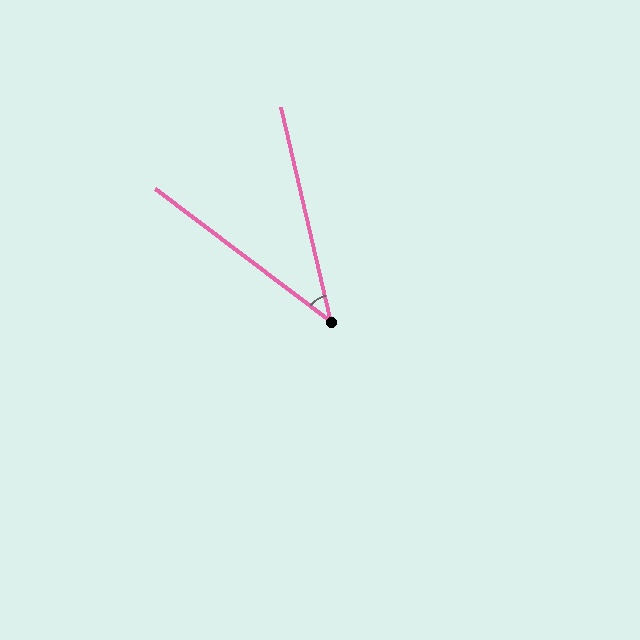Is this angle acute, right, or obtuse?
It is acute.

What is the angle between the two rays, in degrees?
Approximately 40 degrees.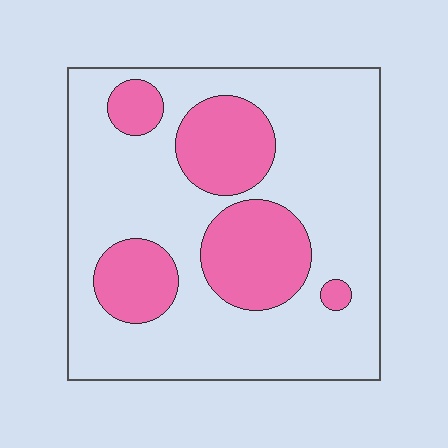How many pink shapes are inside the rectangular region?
5.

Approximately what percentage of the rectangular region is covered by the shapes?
Approximately 25%.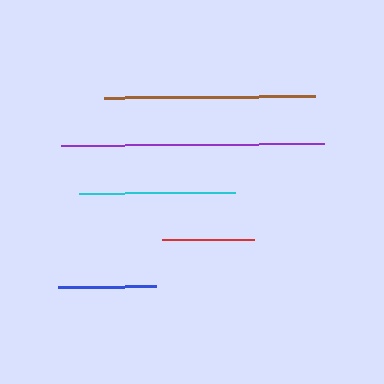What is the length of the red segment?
The red segment is approximately 93 pixels long.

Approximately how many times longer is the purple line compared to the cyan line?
The purple line is approximately 1.7 times the length of the cyan line.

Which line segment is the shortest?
The red line is the shortest at approximately 93 pixels.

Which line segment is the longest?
The purple line is the longest at approximately 263 pixels.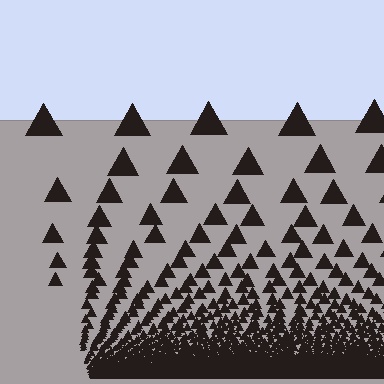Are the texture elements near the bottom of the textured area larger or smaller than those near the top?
Smaller. The gradient is inverted — elements near the bottom are smaller and denser.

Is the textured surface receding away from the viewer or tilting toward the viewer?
The surface appears to tilt toward the viewer. Texture elements get larger and sparser toward the top.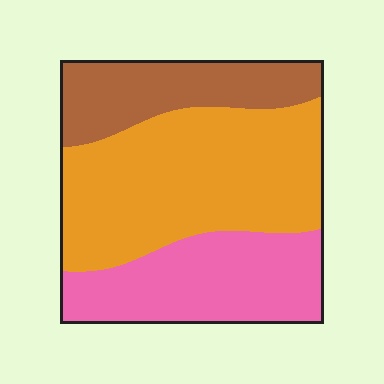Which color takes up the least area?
Brown, at roughly 20%.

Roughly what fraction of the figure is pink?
Pink takes up about one third (1/3) of the figure.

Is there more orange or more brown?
Orange.